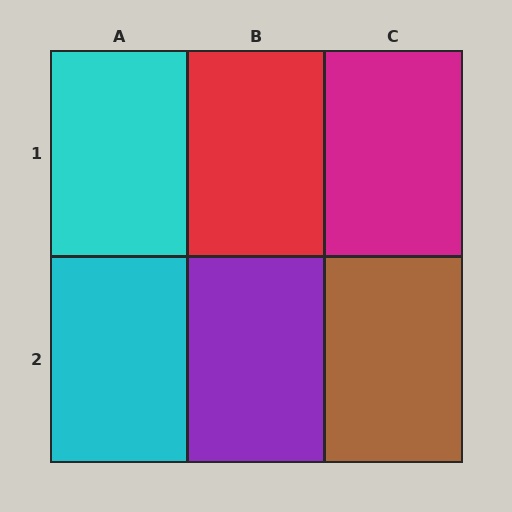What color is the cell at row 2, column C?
Brown.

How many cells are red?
1 cell is red.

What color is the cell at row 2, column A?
Cyan.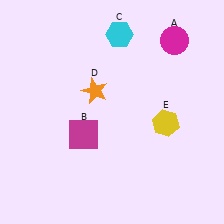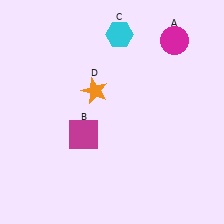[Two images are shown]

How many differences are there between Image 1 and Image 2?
There is 1 difference between the two images.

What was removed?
The yellow hexagon (E) was removed in Image 2.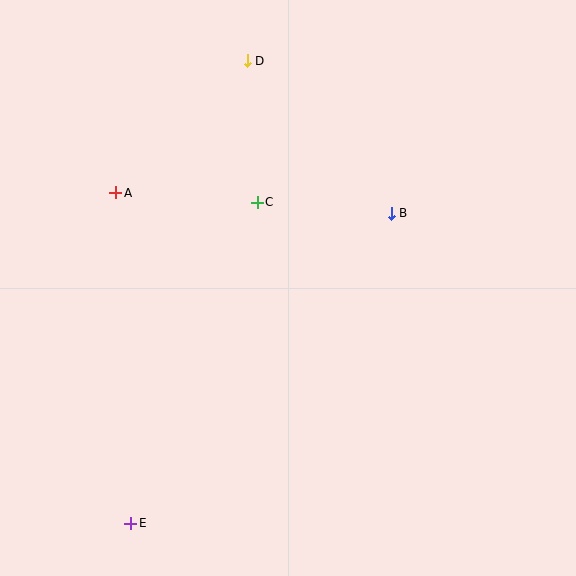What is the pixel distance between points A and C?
The distance between A and C is 142 pixels.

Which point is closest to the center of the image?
Point C at (257, 202) is closest to the center.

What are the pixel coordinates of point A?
Point A is at (116, 193).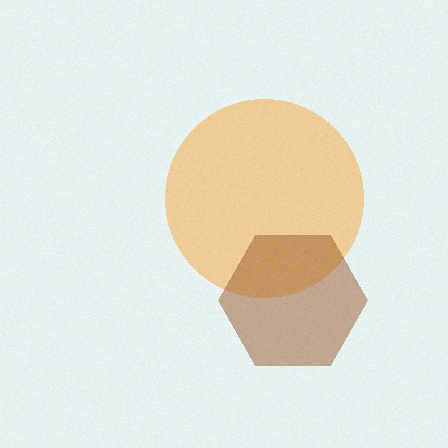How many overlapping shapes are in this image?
There are 2 overlapping shapes in the image.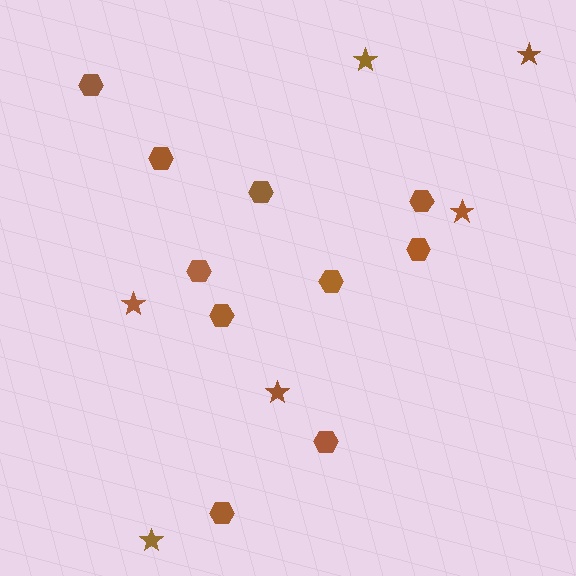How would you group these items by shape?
There are 2 groups: one group of stars (6) and one group of hexagons (10).